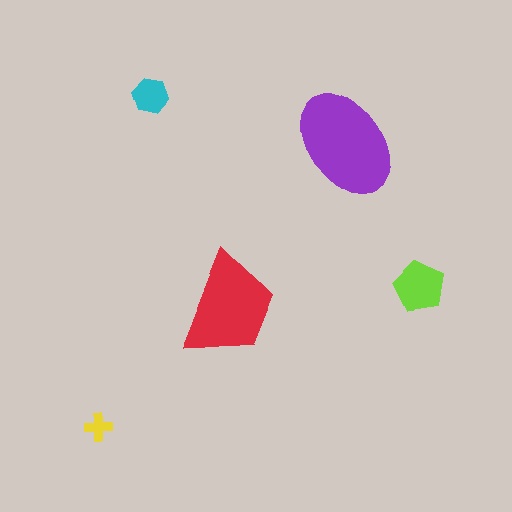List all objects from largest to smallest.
The purple ellipse, the red trapezoid, the lime pentagon, the cyan hexagon, the yellow cross.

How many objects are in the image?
There are 5 objects in the image.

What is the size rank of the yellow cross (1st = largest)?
5th.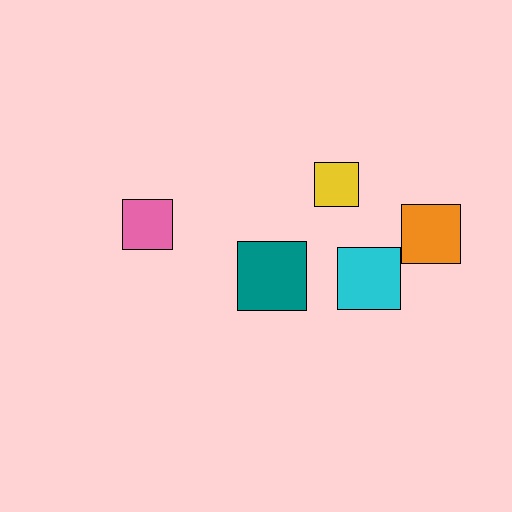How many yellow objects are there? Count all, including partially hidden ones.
There is 1 yellow object.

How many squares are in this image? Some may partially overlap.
There are 5 squares.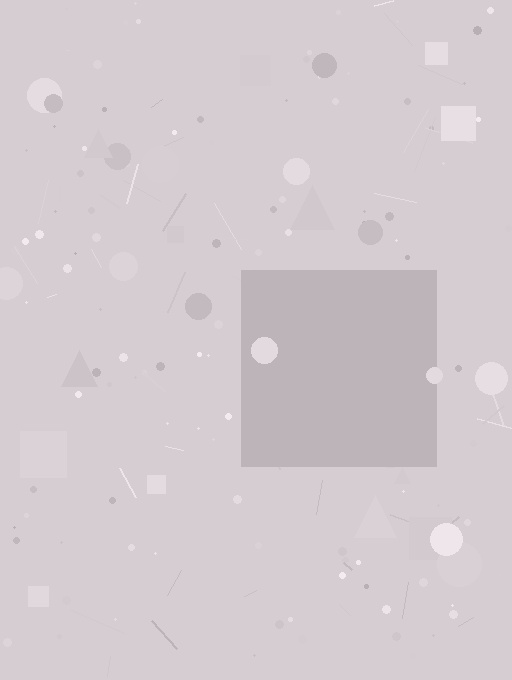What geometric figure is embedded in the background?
A square is embedded in the background.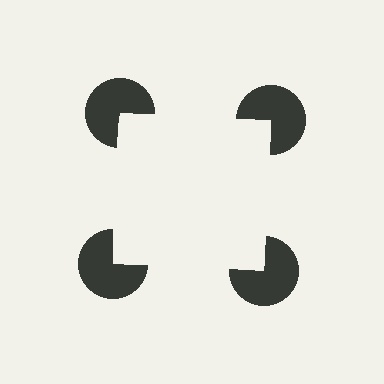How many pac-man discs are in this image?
There are 4 — one at each vertex of the illusory square.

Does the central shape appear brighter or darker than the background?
It typically appears slightly brighter than the background, even though no actual brightness change is drawn.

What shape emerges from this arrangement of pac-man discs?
An illusory square — its edges are inferred from the aligned wedge cuts in the pac-man discs, not physically drawn.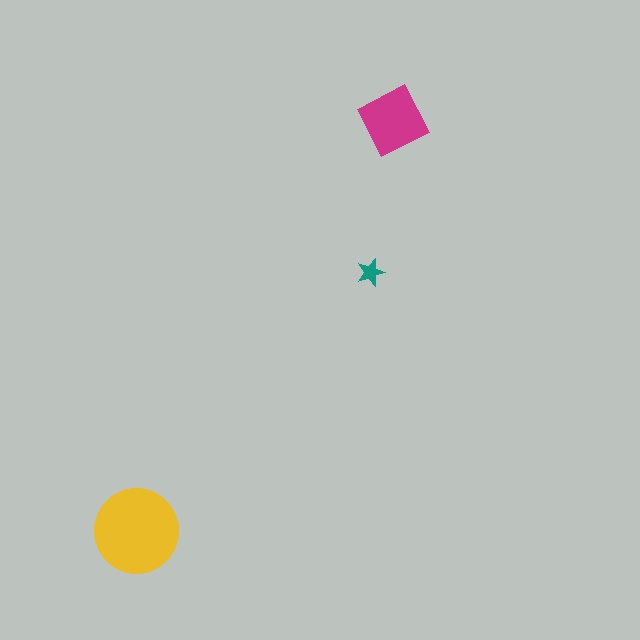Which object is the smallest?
The teal star.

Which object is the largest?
The yellow circle.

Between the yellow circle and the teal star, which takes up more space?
The yellow circle.